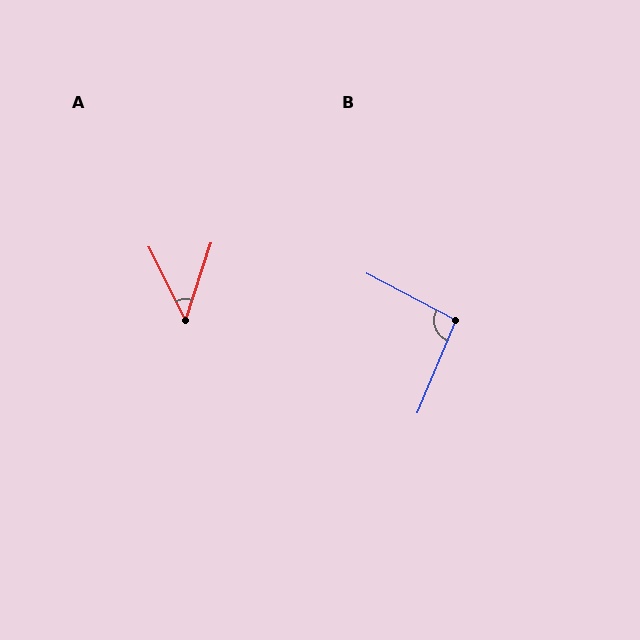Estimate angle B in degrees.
Approximately 95 degrees.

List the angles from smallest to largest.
A (45°), B (95°).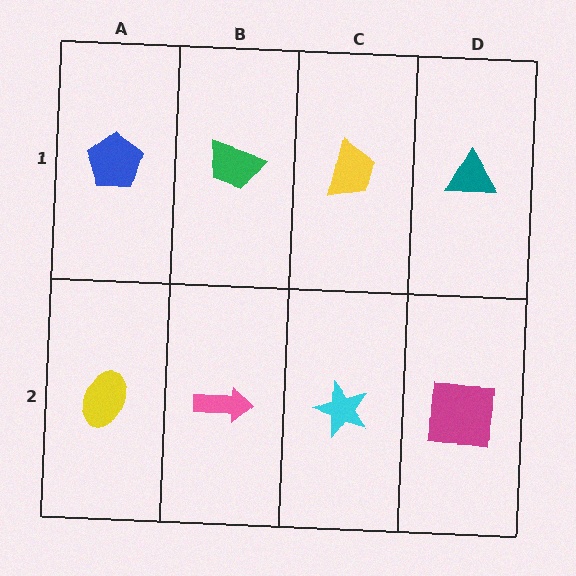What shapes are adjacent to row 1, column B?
A pink arrow (row 2, column B), a blue pentagon (row 1, column A), a yellow trapezoid (row 1, column C).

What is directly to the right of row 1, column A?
A green trapezoid.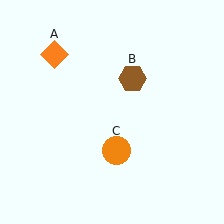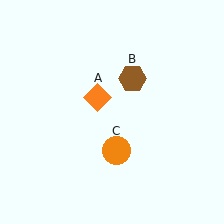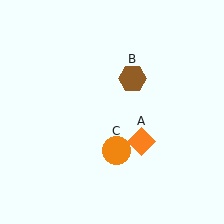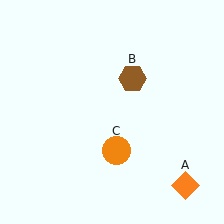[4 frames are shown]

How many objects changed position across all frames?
1 object changed position: orange diamond (object A).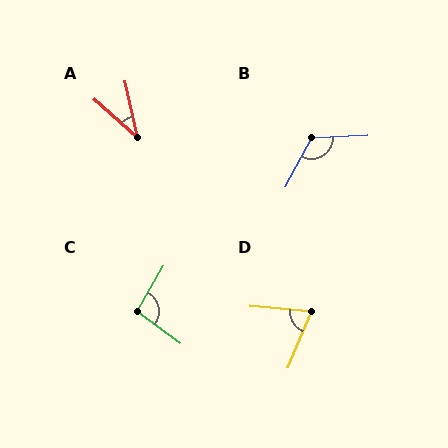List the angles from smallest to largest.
A (36°), D (72°), C (97°), B (120°).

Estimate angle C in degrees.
Approximately 97 degrees.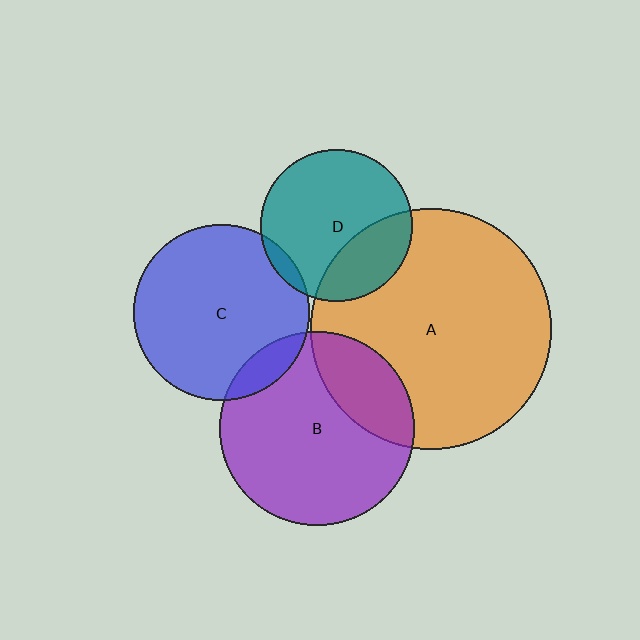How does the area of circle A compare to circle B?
Approximately 1.5 times.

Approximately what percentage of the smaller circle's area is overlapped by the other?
Approximately 5%.